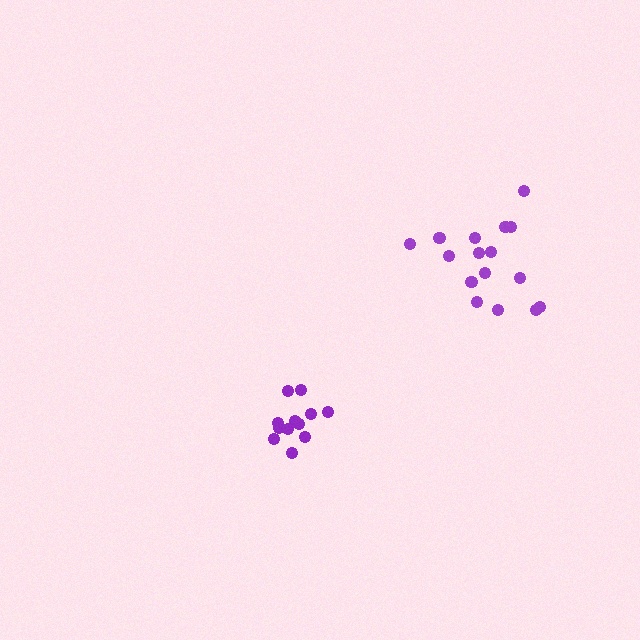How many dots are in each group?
Group 1: 12 dots, Group 2: 16 dots (28 total).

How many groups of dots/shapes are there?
There are 2 groups.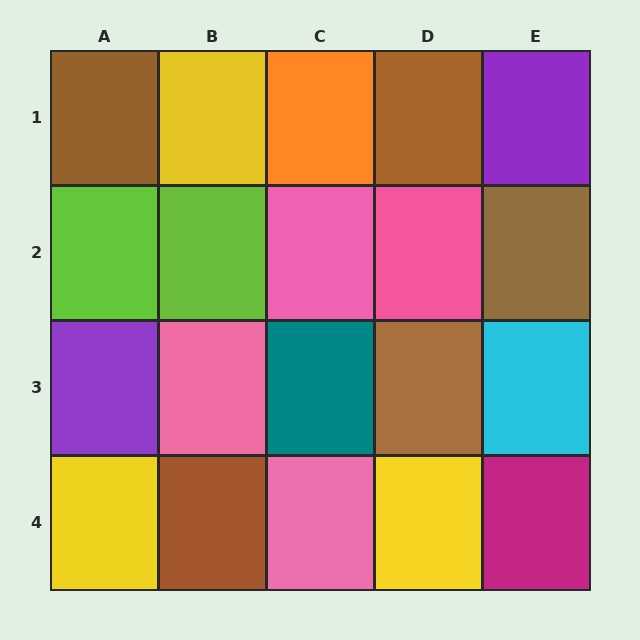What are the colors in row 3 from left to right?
Purple, pink, teal, brown, cyan.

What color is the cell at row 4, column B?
Brown.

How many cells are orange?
1 cell is orange.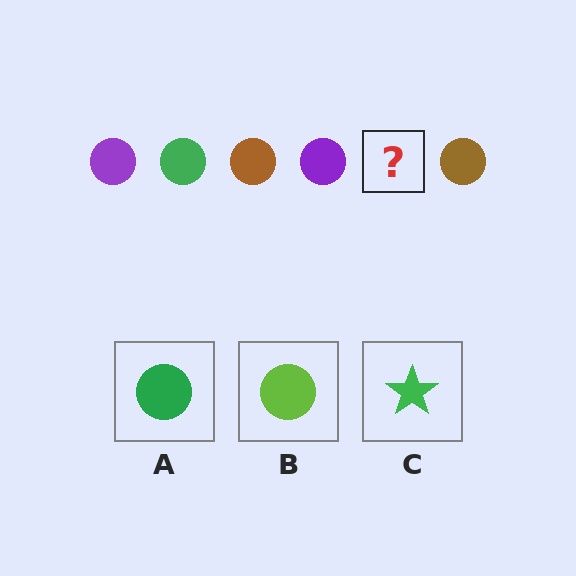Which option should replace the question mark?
Option A.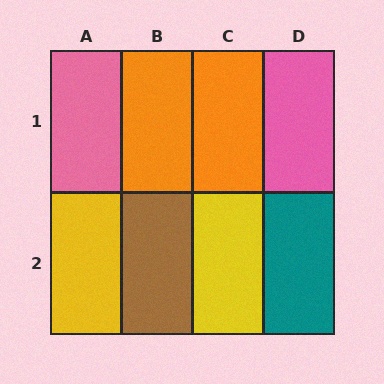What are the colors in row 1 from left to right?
Pink, orange, orange, pink.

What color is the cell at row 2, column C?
Yellow.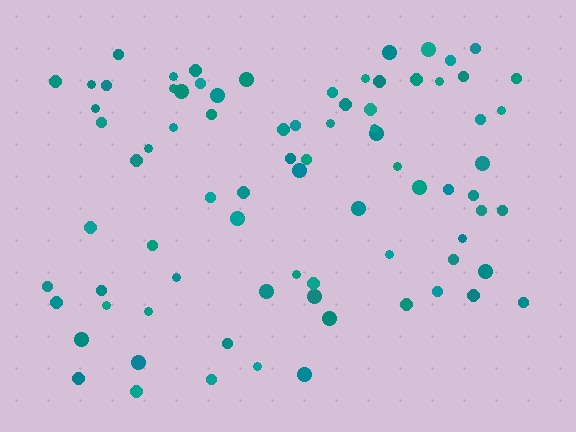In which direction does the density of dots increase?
From bottom to top, with the top side densest.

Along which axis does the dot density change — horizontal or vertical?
Vertical.